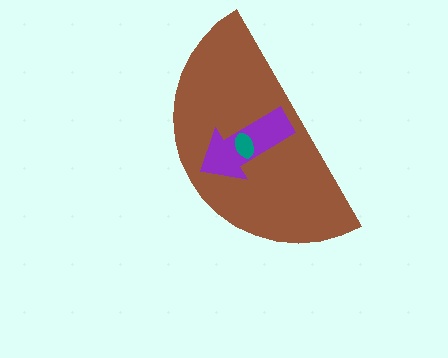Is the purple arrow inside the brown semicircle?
Yes.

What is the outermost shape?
The brown semicircle.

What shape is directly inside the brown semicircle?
The purple arrow.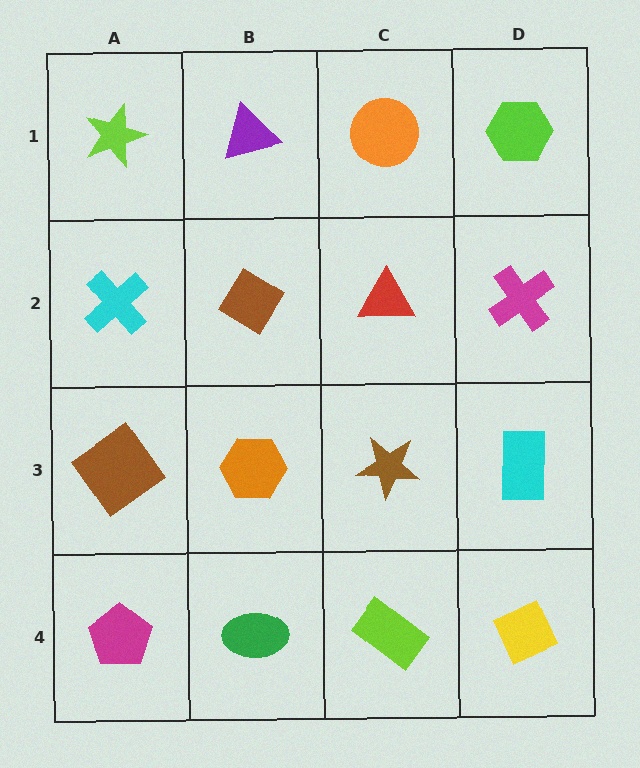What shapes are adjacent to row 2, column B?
A purple triangle (row 1, column B), an orange hexagon (row 3, column B), a cyan cross (row 2, column A), a red triangle (row 2, column C).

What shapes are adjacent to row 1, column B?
A brown diamond (row 2, column B), a lime star (row 1, column A), an orange circle (row 1, column C).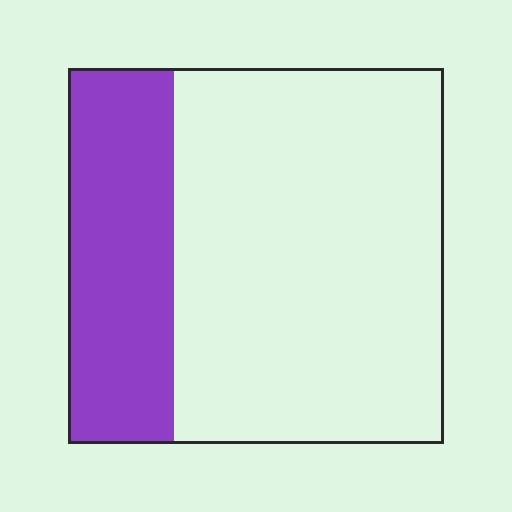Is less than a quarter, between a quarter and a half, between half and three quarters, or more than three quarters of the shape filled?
Between a quarter and a half.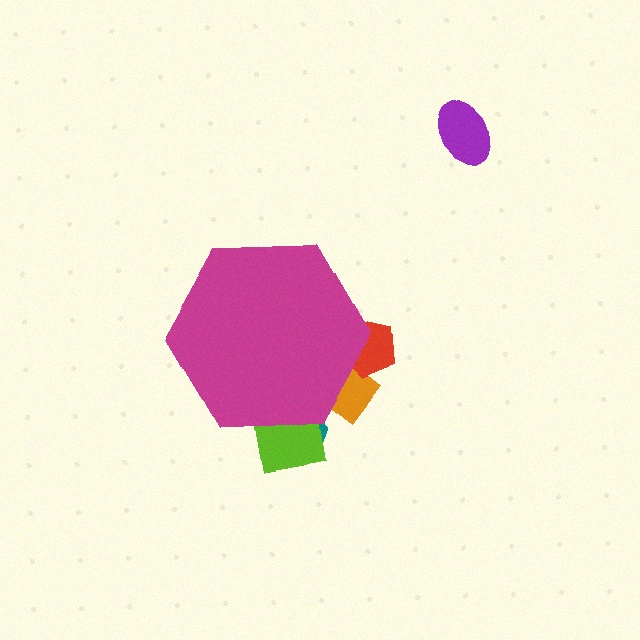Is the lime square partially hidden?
Yes, the lime square is partially hidden behind the magenta hexagon.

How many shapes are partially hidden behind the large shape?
4 shapes are partially hidden.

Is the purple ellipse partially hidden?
No, the purple ellipse is fully visible.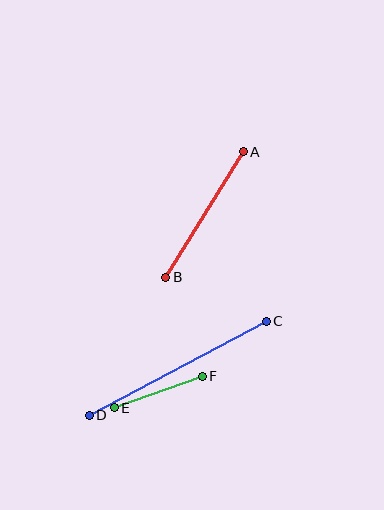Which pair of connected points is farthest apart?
Points C and D are farthest apart.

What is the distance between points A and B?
The distance is approximately 147 pixels.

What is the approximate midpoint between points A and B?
The midpoint is at approximately (204, 215) pixels.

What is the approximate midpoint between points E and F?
The midpoint is at approximately (158, 392) pixels.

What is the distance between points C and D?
The distance is approximately 200 pixels.